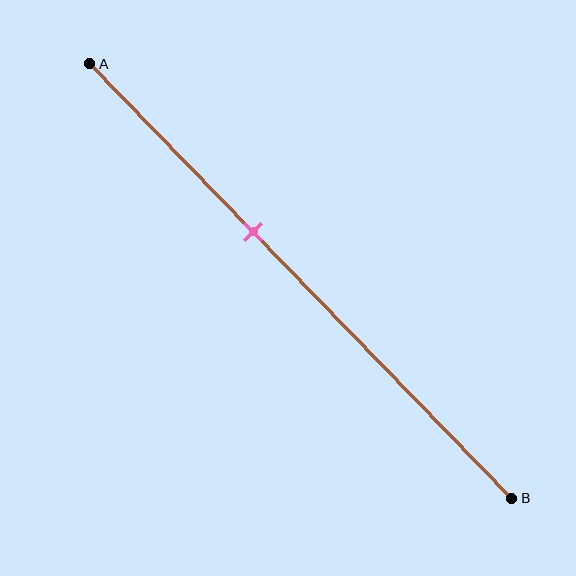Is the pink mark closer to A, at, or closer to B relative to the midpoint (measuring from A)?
The pink mark is closer to point A than the midpoint of segment AB.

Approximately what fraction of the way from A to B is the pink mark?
The pink mark is approximately 40% of the way from A to B.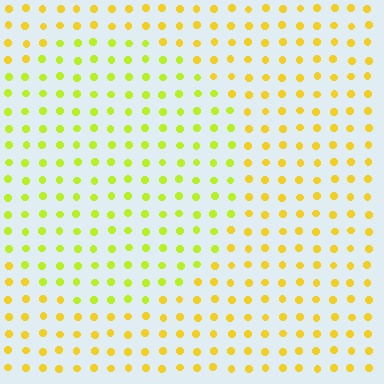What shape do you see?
I see a circle.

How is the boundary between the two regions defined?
The boundary is defined purely by a slight shift in hue (about 27 degrees). Spacing, size, and orientation are identical on both sides.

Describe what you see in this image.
The image is filled with small yellow elements in a uniform arrangement. A circle-shaped region is visible where the elements are tinted to a slightly different hue, forming a subtle color boundary.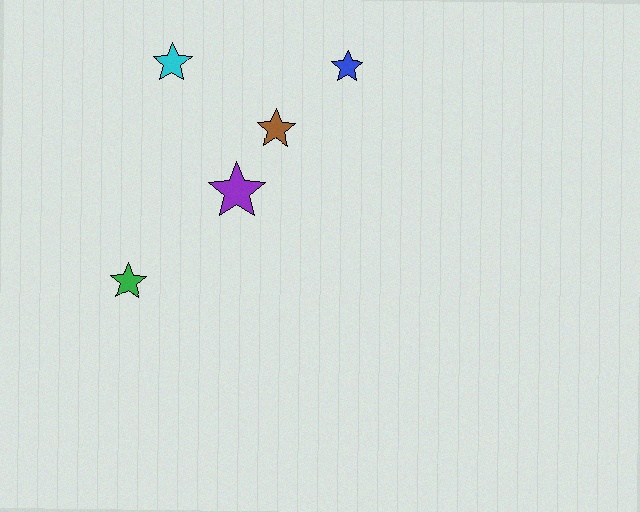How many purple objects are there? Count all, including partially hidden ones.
There is 1 purple object.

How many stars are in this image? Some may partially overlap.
There are 5 stars.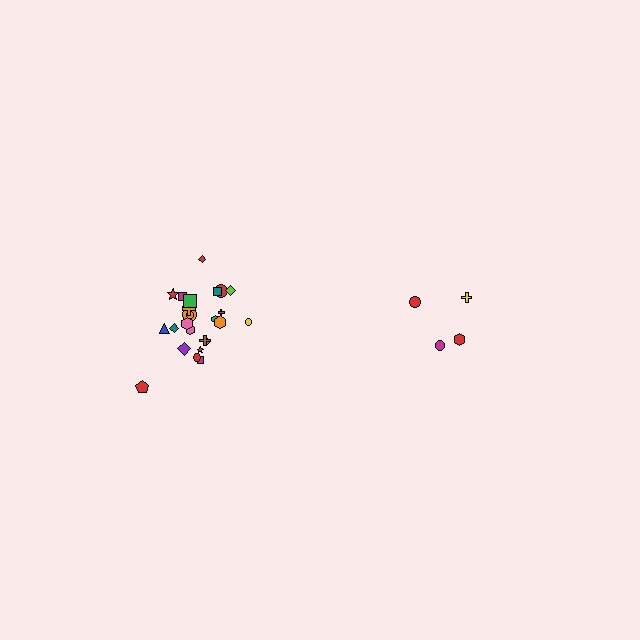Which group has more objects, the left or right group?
The left group.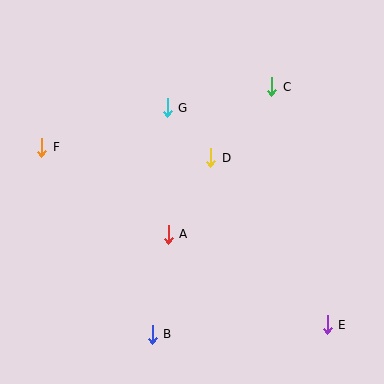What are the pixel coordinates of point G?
Point G is at (167, 108).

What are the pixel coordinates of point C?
Point C is at (272, 87).